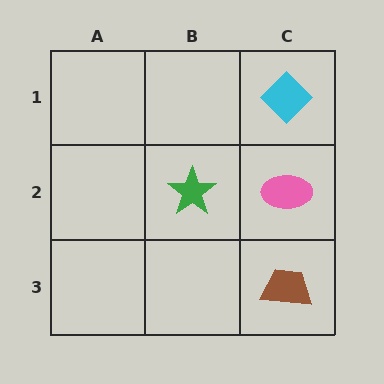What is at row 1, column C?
A cyan diamond.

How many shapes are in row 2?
2 shapes.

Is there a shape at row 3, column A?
No, that cell is empty.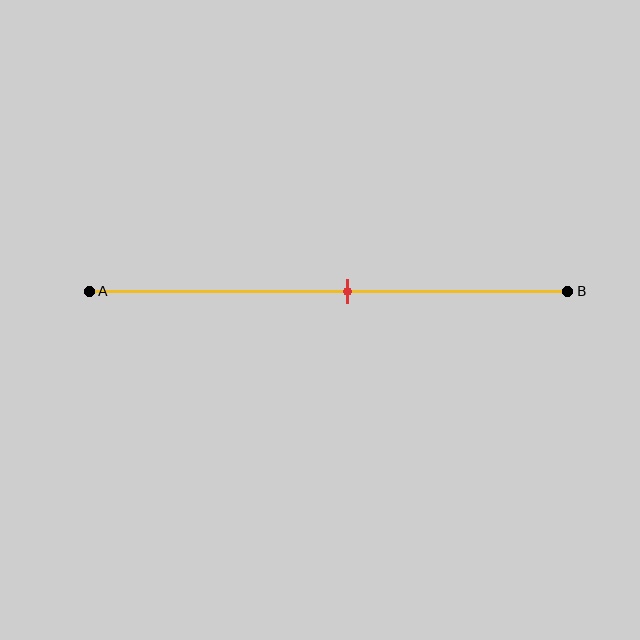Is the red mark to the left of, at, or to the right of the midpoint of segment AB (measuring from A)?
The red mark is to the right of the midpoint of segment AB.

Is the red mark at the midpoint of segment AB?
No, the mark is at about 55% from A, not at the 50% midpoint.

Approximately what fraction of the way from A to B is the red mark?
The red mark is approximately 55% of the way from A to B.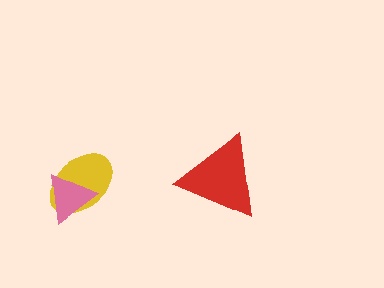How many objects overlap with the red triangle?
0 objects overlap with the red triangle.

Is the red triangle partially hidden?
No, no other shape covers it.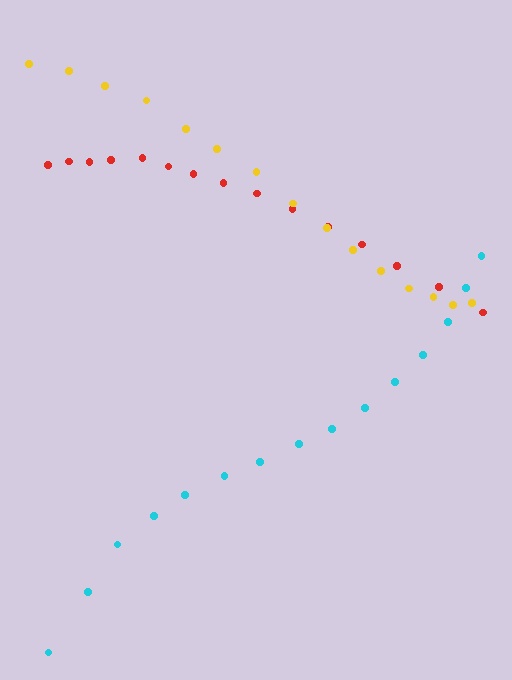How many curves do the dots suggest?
There are 3 distinct paths.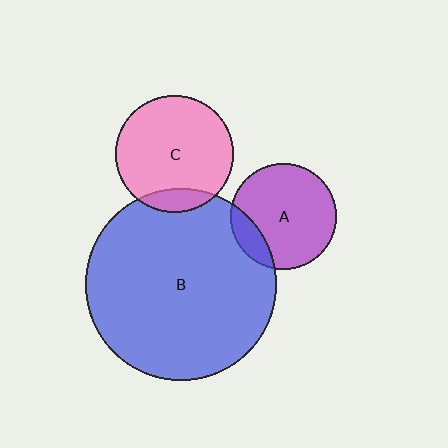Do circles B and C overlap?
Yes.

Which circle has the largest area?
Circle B (blue).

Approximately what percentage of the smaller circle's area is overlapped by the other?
Approximately 10%.